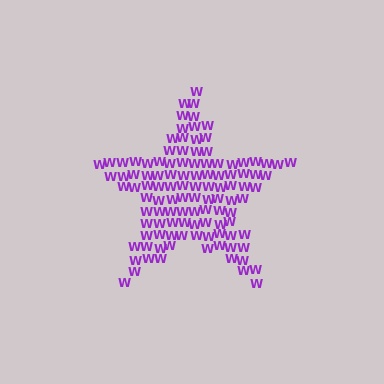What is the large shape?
The large shape is a star.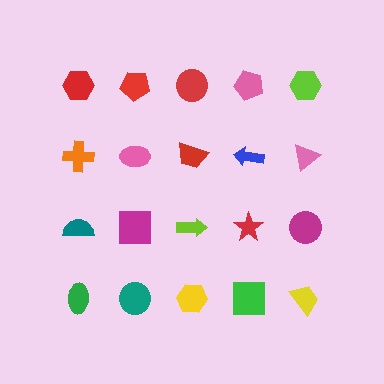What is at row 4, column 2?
A teal circle.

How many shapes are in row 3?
5 shapes.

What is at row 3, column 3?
A lime arrow.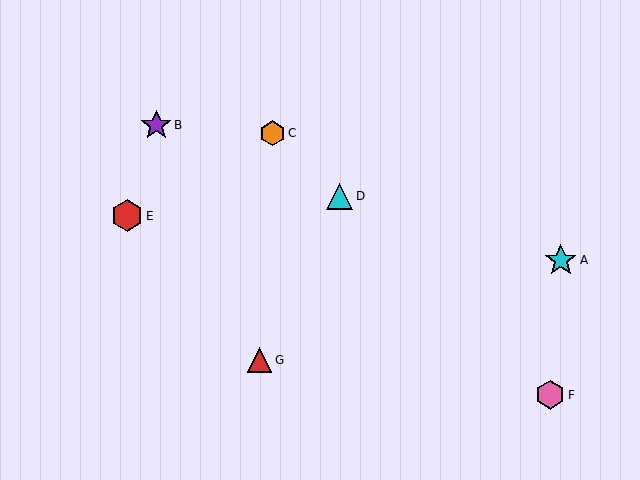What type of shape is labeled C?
Shape C is an orange hexagon.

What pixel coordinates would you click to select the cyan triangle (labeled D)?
Click at (340, 196) to select the cyan triangle D.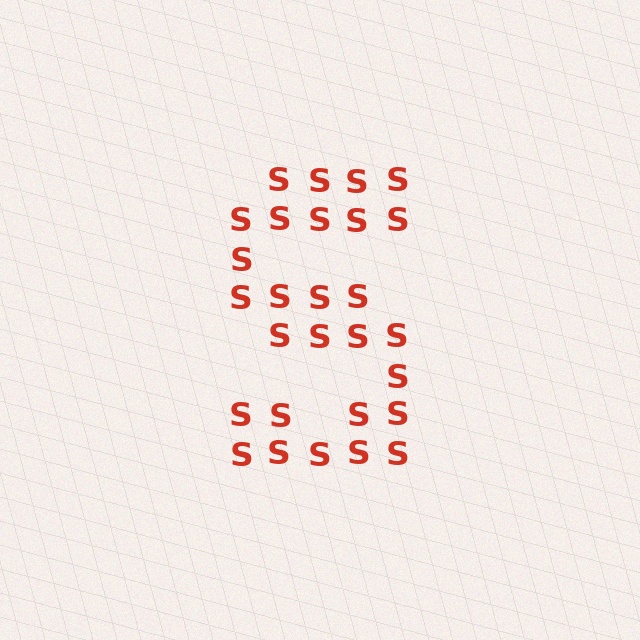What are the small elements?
The small elements are letter S's.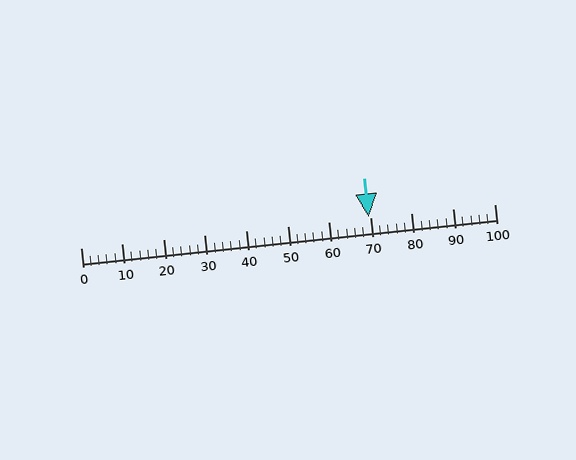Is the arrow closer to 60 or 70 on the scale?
The arrow is closer to 70.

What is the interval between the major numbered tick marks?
The major tick marks are spaced 10 units apart.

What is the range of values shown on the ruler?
The ruler shows values from 0 to 100.